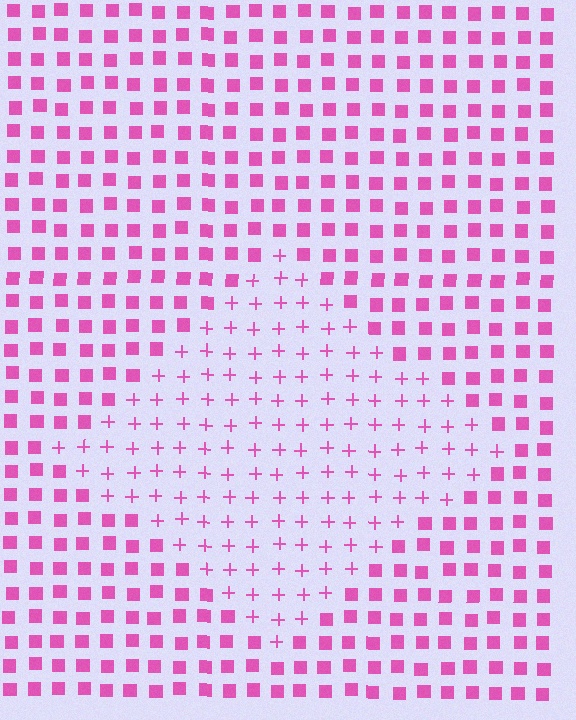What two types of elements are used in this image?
The image uses plus signs inside the diamond region and squares outside it.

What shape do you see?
I see a diamond.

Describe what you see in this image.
The image is filled with small pink elements arranged in a uniform grid. A diamond-shaped region contains plus signs, while the surrounding area contains squares. The boundary is defined purely by the change in element shape.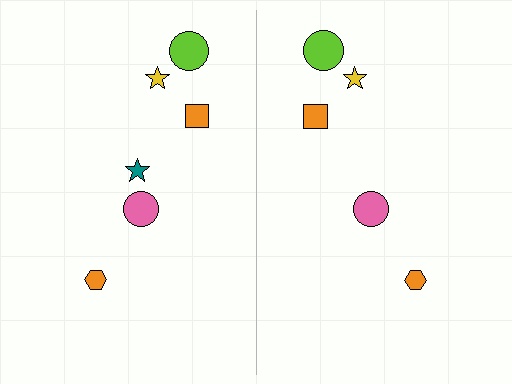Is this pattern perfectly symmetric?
No, the pattern is not perfectly symmetric. A teal star is missing from the right side.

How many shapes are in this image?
There are 11 shapes in this image.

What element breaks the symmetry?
A teal star is missing from the right side.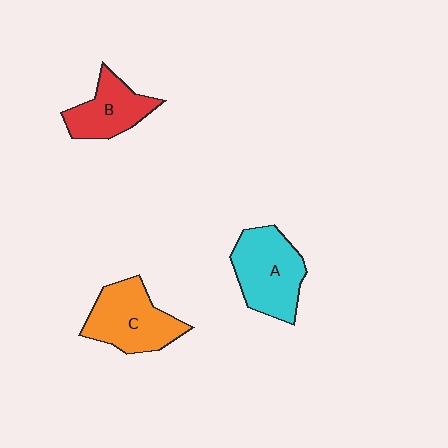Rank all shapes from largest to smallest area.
From largest to smallest: A (cyan), C (orange), B (red).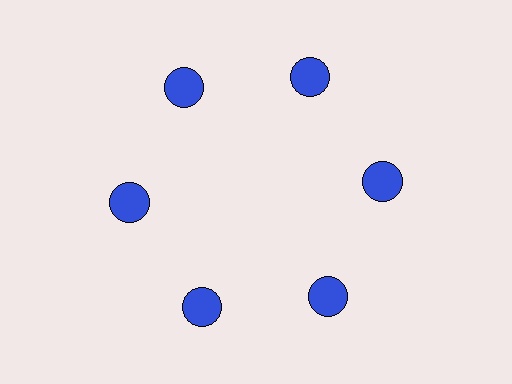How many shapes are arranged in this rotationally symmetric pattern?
There are 6 shapes, arranged in 6 groups of 1.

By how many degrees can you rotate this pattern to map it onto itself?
The pattern maps onto itself every 60 degrees of rotation.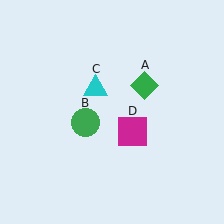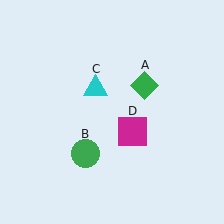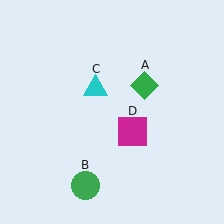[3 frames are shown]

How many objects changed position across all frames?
1 object changed position: green circle (object B).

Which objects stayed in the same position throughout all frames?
Green diamond (object A) and cyan triangle (object C) and magenta square (object D) remained stationary.